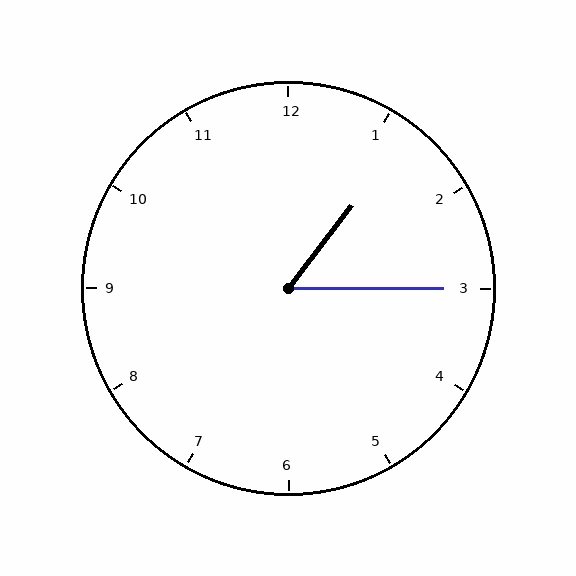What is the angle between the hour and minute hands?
Approximately 52 degrees.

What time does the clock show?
1:15.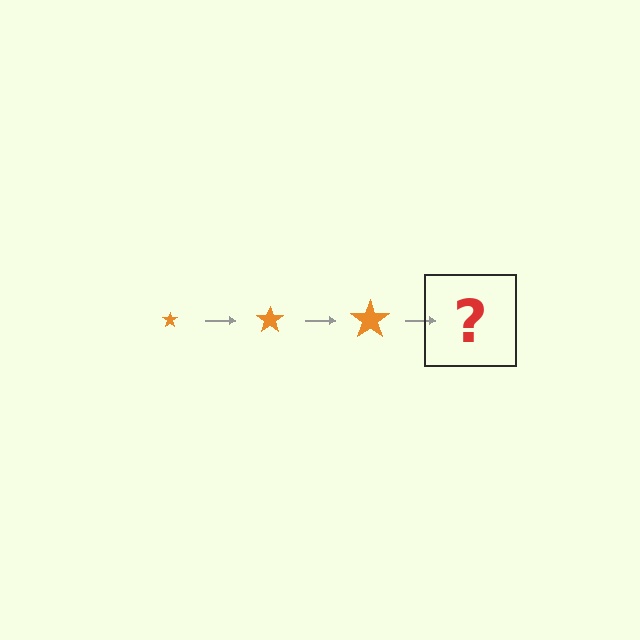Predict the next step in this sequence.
The next step is an orange star, larger than the previous one.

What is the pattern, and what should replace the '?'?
The pattern is that the star gets progressively larger each step. The '?' should be an orange star, larger than the previous one.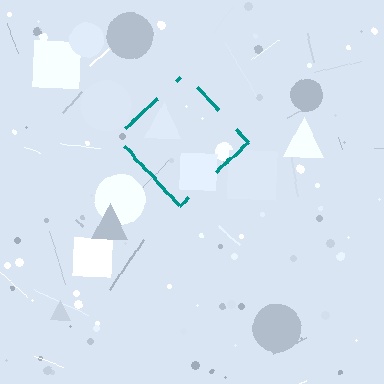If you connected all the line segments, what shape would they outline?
They would outline a diamond.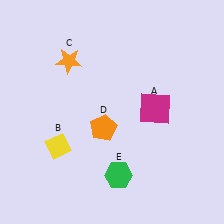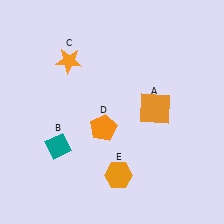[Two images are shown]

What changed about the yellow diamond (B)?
In Image 1, B is yellow. In Image 2, it changed to teal.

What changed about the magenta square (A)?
In Image 1, A is magenta. In Image 2, it changed to orange.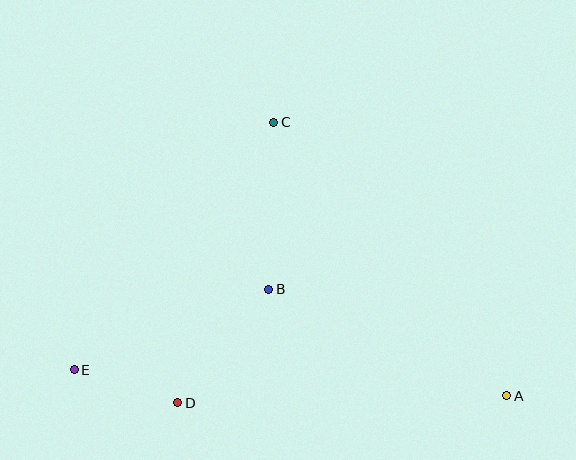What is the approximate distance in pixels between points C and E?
The distance between C and E is approximately 318 pixels.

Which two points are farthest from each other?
Points A and E are farthest from each other.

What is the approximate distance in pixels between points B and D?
The distance between B and D is approximately 146 pixels.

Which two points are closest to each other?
Points D and E are closest to each other.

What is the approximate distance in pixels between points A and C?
The distance between A and C is approximately 359 pixels.